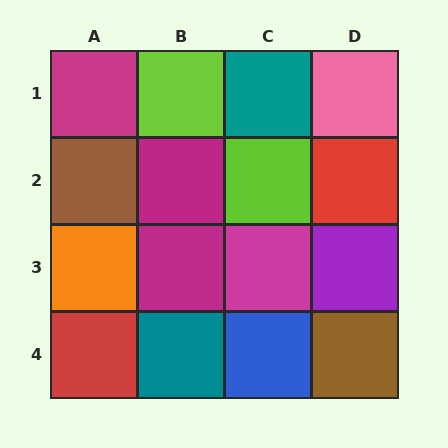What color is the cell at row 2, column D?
Red.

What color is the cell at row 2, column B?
Magenta.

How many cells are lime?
2 cells are lime.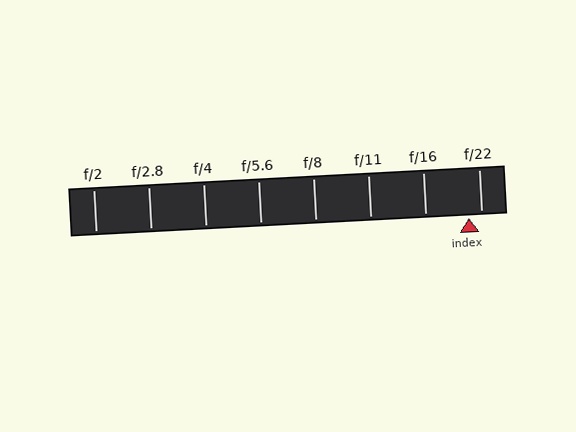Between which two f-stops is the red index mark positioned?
The index mark is between f/16 and f/22.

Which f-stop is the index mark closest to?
The index mark is closest to f/22.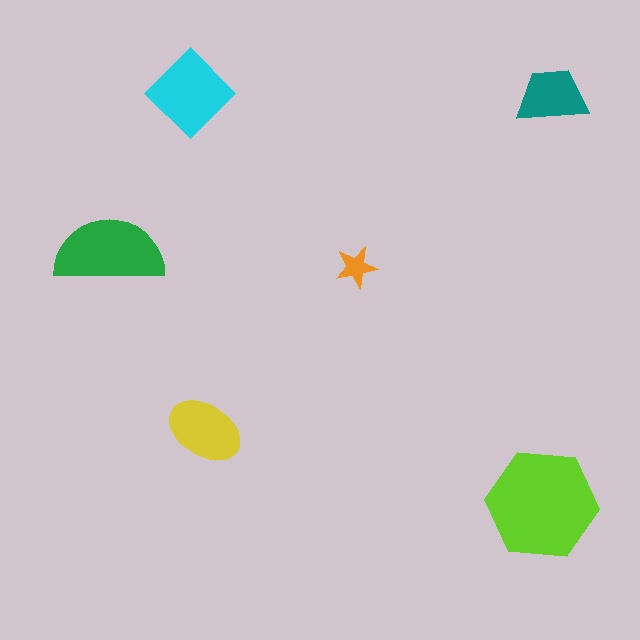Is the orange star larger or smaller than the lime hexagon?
Smaller.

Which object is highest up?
The cyan diamond is topmost.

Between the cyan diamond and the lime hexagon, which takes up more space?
The lime hexagon.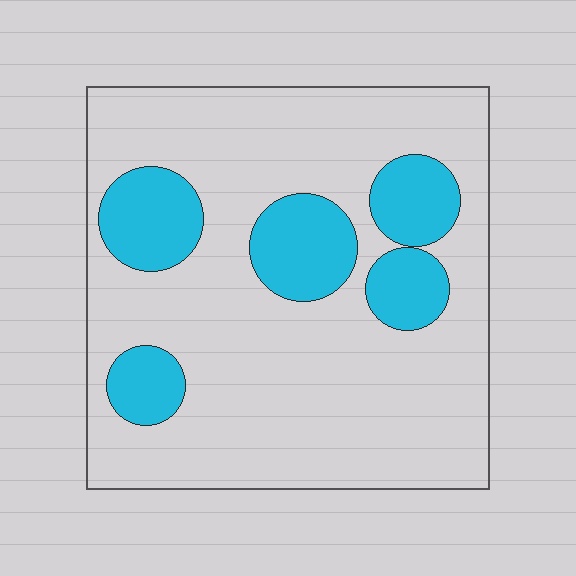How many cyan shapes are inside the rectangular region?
5.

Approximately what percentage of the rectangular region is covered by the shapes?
Approximately 20%.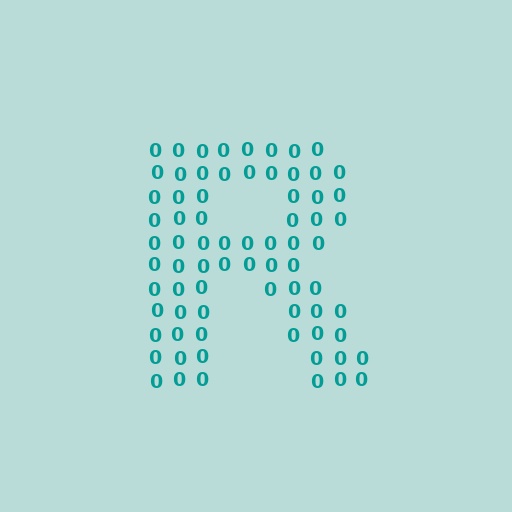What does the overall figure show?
The overall figure shows the letter R.